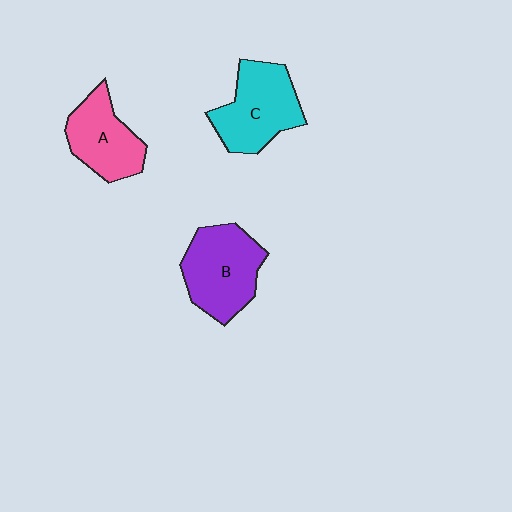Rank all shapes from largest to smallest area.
From largest to smallest: B (purple), C (cyan), A (pink).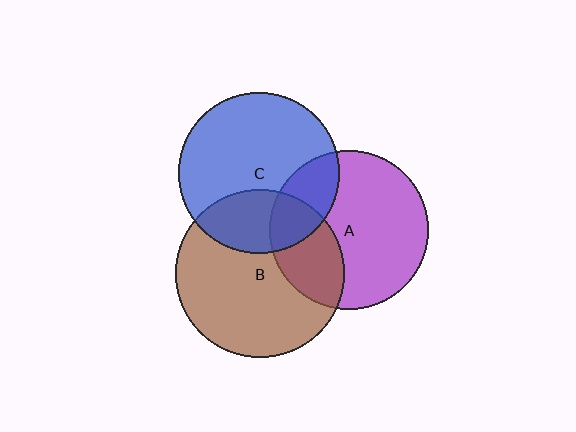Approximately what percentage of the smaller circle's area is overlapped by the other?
Approximately 30%.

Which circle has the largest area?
Circle B (brown).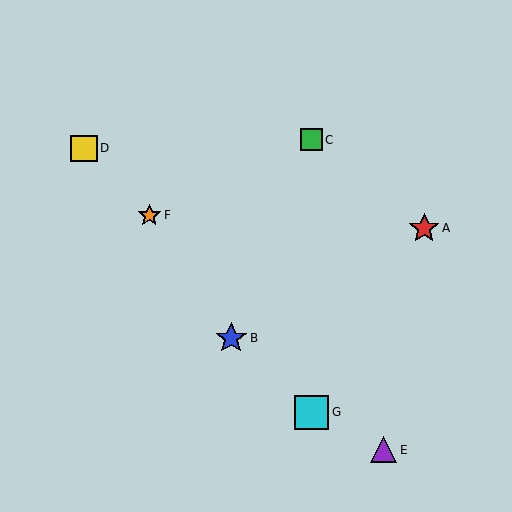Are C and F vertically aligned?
No, C is at x≈312 and F is at x≈149.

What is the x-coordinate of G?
Object G is at x≈312.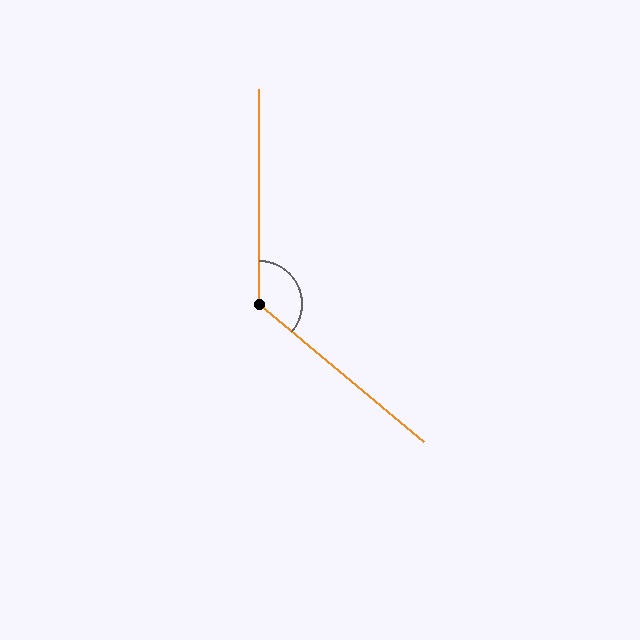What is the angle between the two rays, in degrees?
Approximately 130 degrees.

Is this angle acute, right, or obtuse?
It is obtuse.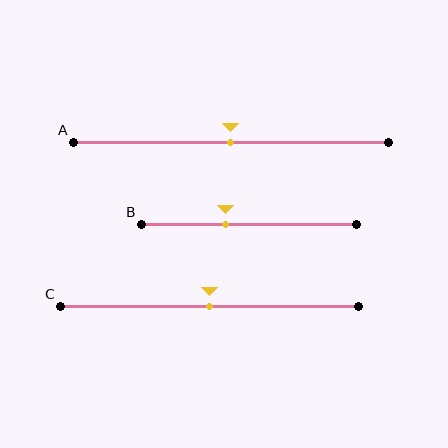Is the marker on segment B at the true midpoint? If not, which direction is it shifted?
No, the marker on segment B is shifted to the left by about 11% of the segment length.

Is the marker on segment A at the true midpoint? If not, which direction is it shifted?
Yes, the marker on segment A is at the true midpoint.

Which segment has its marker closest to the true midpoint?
Segment A has its marker closest to the true midpoint.